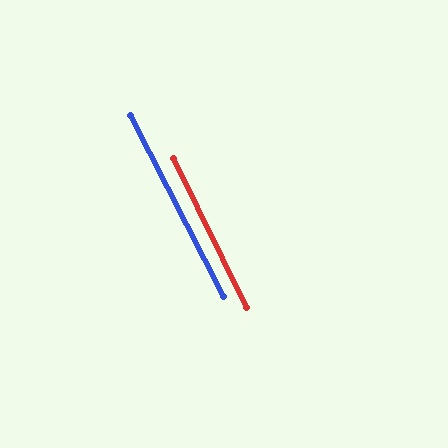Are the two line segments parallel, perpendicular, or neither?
Parallel — their directions differ by only 0.9°.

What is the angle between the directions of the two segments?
Approximately 1 degree.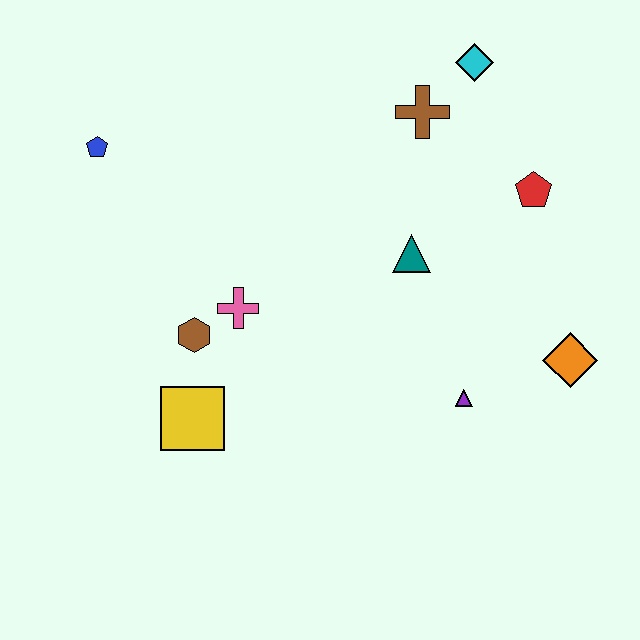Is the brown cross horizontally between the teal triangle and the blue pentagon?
No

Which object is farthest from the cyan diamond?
The yellow square is farthest from the cyan diamond.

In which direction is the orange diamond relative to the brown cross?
The orange diamond is below the brown cross.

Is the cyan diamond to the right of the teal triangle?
Yes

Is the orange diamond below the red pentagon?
Yes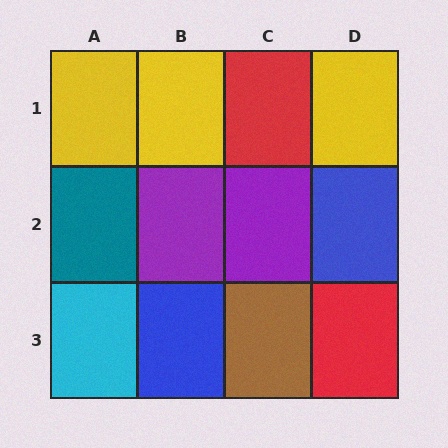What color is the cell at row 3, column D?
Red.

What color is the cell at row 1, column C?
Red.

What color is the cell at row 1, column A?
Yellow.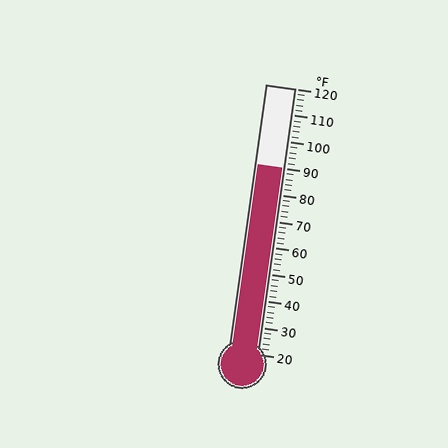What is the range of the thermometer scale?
The thermometer scale ranges from 20°F to 120°F.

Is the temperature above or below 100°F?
The temperature is below 100°F.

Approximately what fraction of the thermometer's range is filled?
The thermometer is filled to approximately 70% of its range.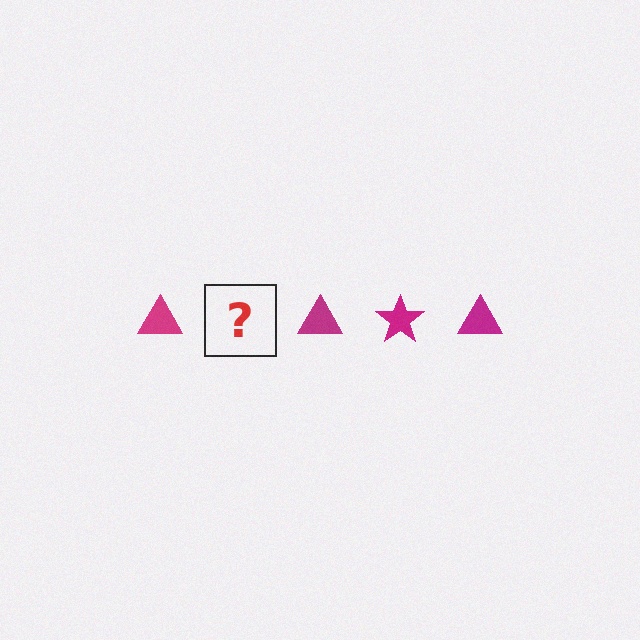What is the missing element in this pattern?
The missing element is a magenta star.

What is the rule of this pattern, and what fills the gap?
The rule is that the pattern cycles through triangle, star shapes in magenta. The gap should be filled with a magenta star.